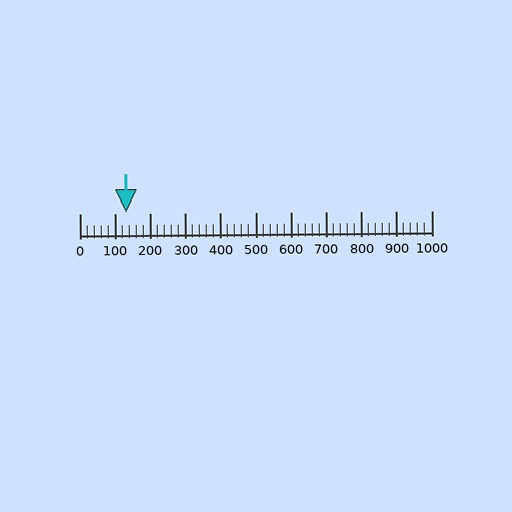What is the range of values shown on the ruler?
The ruler shows values from 0 to 1000.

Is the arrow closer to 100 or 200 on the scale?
The arrow is closer to 100.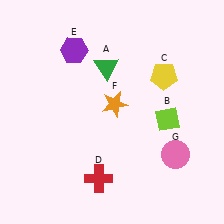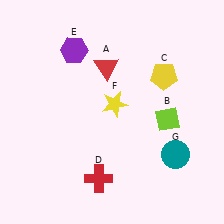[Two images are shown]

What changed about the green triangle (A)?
In Image 1, A is green. In Image 2, it changed to red.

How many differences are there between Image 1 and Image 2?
There are 3 differences between the two images.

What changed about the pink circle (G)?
In Image 1, G is pink. In Image 2, it changed to teal.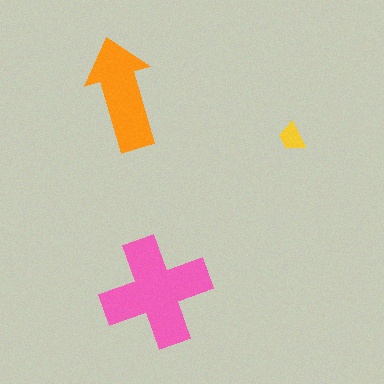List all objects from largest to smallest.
The pink cross, the orange arrow, the yellow trapezoid.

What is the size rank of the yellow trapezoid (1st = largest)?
3rd.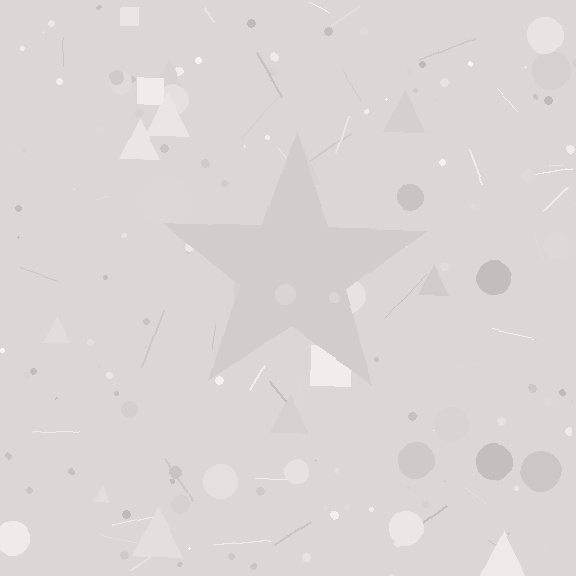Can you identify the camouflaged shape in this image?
The camouflaged shape is a star.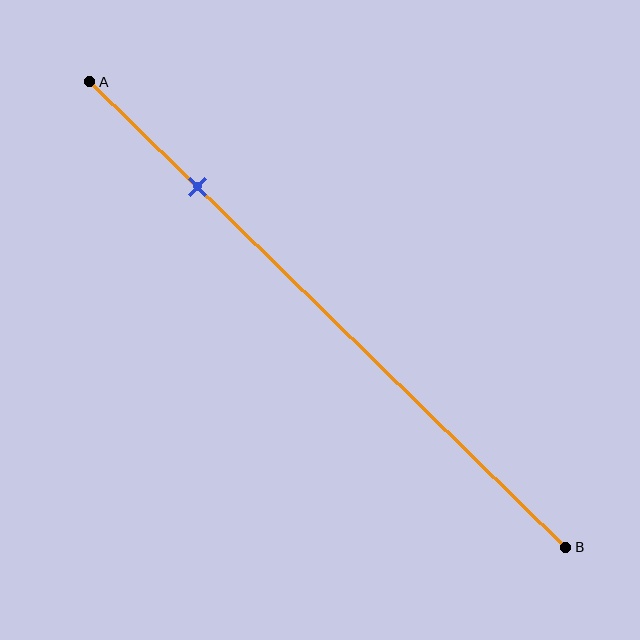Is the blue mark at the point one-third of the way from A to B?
No, the mark is at about 25% from A, not at the 33% one-third point.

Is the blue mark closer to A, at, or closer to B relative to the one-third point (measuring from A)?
The blue mark is closer to point A than the one-third point of segment AB.